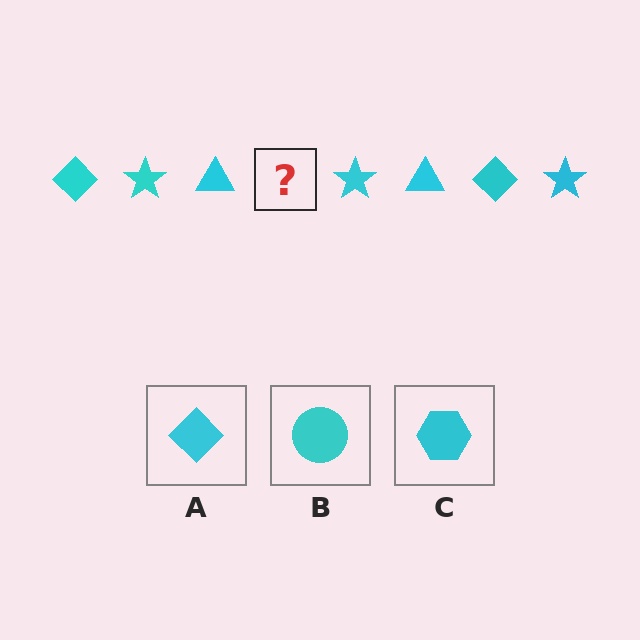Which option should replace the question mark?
Option A.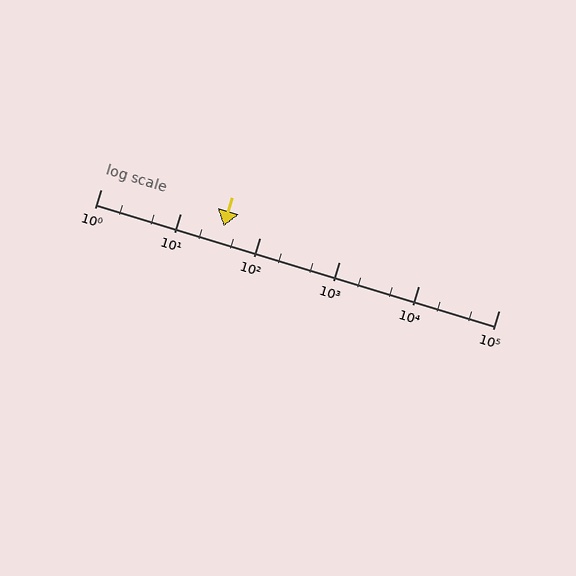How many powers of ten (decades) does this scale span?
The scale spans 5 decades, from 1 to 100000.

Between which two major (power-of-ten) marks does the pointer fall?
The pointer is between 10 and 100.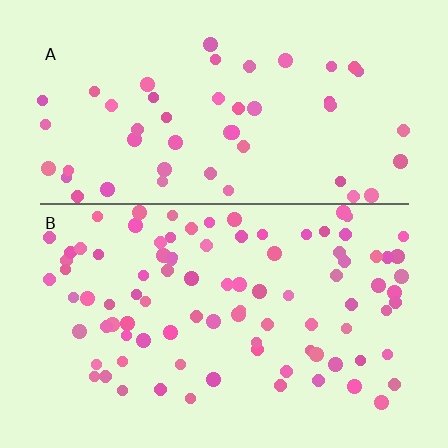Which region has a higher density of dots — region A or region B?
B (the bottom).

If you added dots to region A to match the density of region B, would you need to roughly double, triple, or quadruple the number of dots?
Approximately double.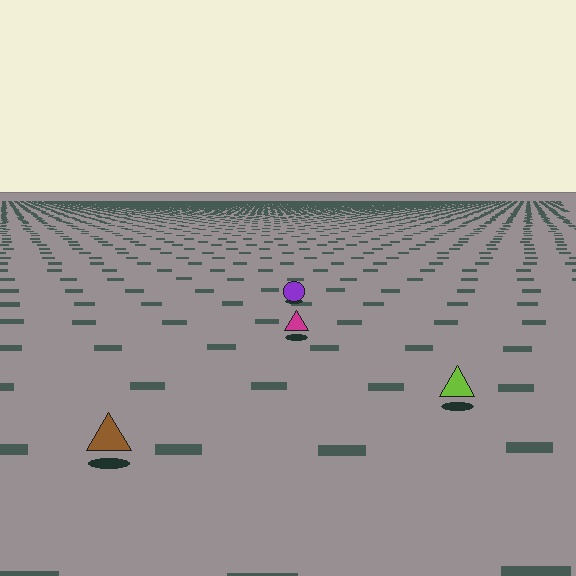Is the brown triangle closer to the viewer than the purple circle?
Yes. The brown triangle is closer — you can tell from the texture gradient: the ground texture is coarser near it.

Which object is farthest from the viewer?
The purple circle is farthest from the viewer. It appears smaller and the ground texture around it is denser.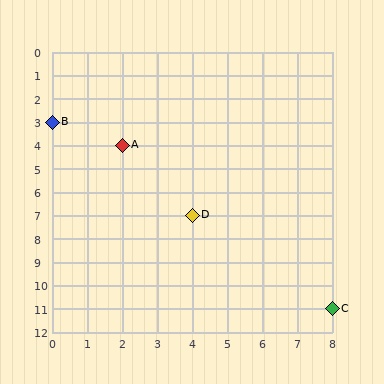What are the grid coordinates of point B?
Point B is at grid coordinates (0, 3).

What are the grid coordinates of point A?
Point A is at grid coordinates (2, 4).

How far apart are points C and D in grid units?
Points C and D are 4 columns and 4 rows apart (about 5.7 grid units diagonally).